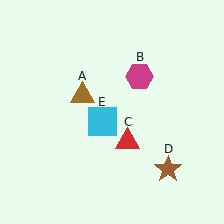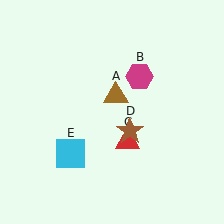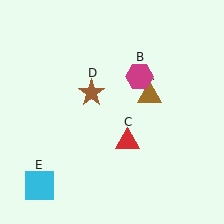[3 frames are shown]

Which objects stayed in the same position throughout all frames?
Magenta hexagon (object B) and red triangle (object C) remained stationary.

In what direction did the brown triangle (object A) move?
The brown triangle (object A) moved right.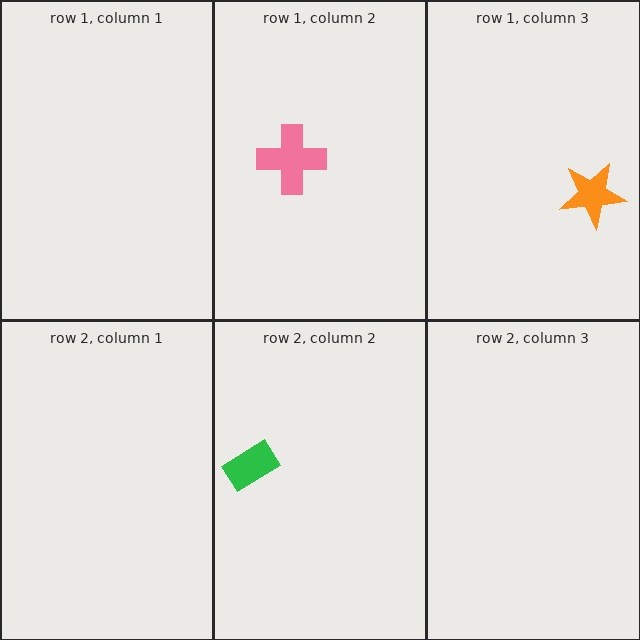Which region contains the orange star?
The row 1, column 3 region.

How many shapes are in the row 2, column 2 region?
1.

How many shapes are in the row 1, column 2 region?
1.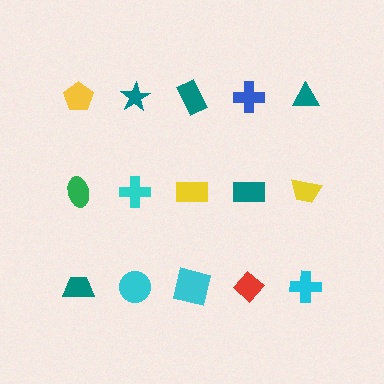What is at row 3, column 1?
A teal trapezoid.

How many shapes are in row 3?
5 shapes.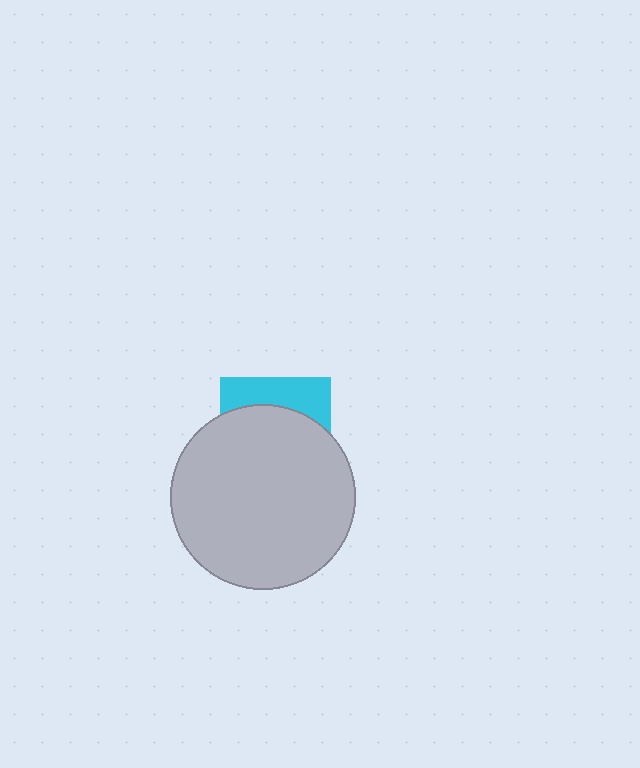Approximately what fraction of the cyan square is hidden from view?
Roughly 70% of the cyan square is hidden behind the light gray circle.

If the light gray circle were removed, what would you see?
You would see the complete cyan square.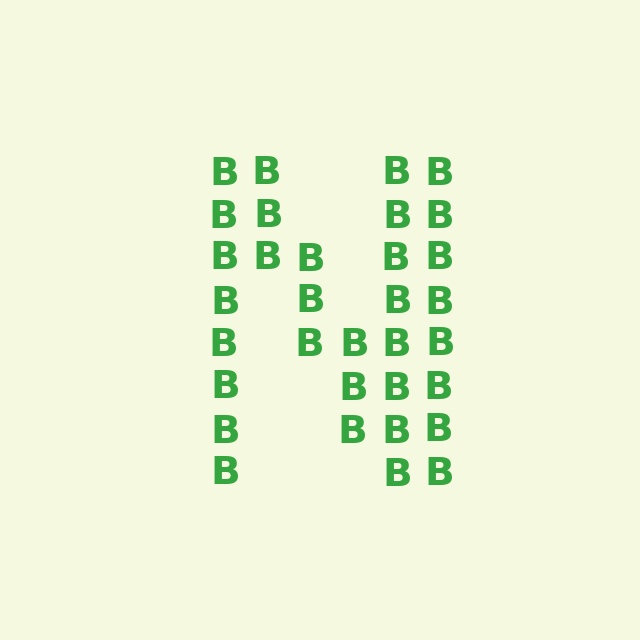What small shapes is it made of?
It is made of small letter B's.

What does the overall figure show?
The overall figure shows the letter N.